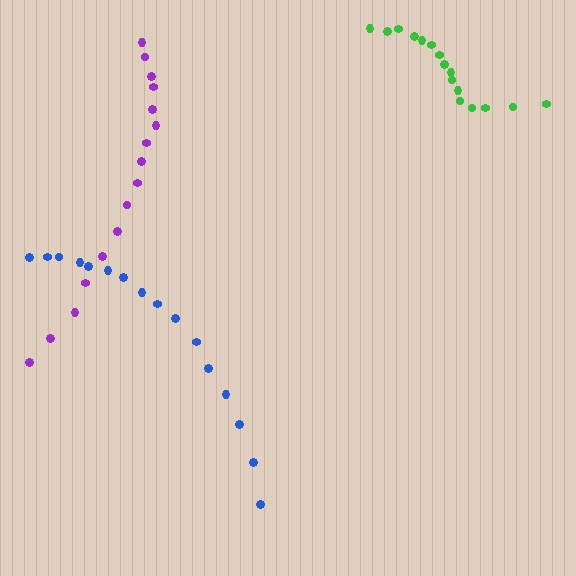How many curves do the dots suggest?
There are 3 distinct paths.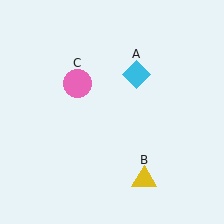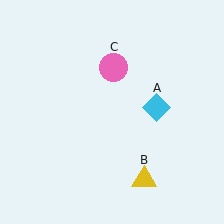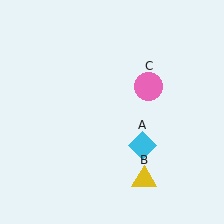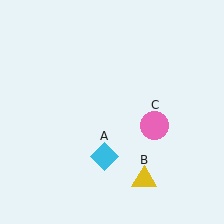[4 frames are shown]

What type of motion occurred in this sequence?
The cyan diamond (object A), pink circle (object C) rotated clockwise around the center of the scene.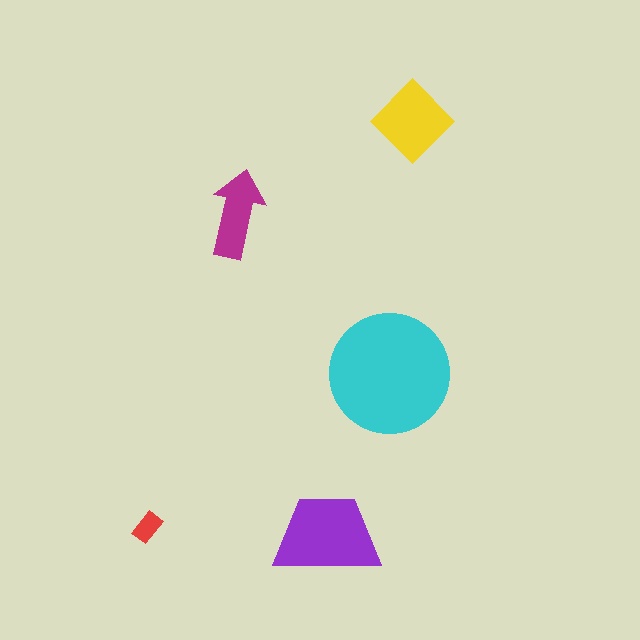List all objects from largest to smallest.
The cyan circle, the purple trapezoid, the yellow diamond, the magenta arrow, the red rectangle.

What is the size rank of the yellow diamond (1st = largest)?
3rd.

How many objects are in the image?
There are 5 objects in the image.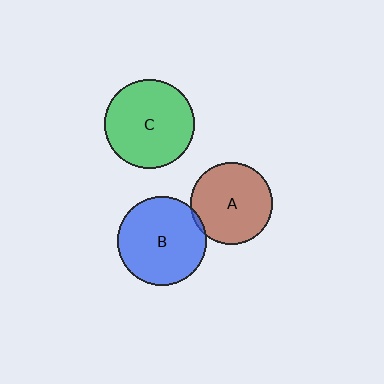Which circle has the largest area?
Circle C (green).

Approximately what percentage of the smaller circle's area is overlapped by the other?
Approximately 5%.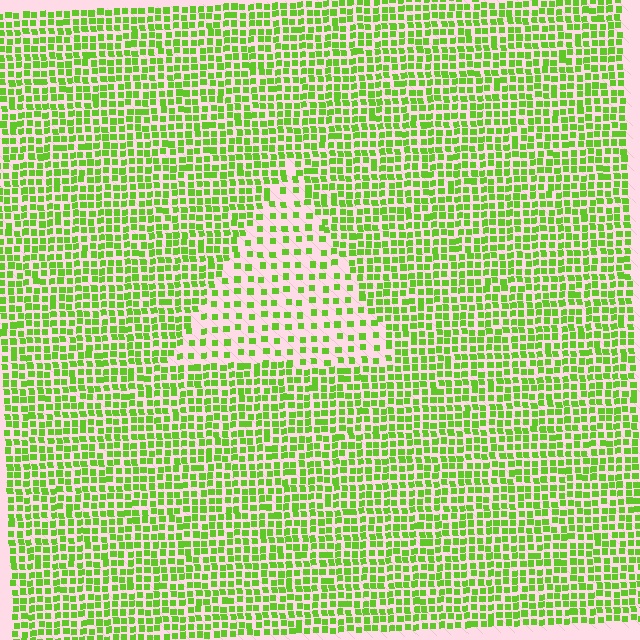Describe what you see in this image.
The image contains small lime elements arranged at two different densities. A triangle-shaped region is visible where the elements are less densely packed than the surrounding area.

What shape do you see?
I see a triangle.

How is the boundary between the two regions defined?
The boundary is defined by a change in element density (approximately 2.2x ratio). All elements are the same color, size, and shape.